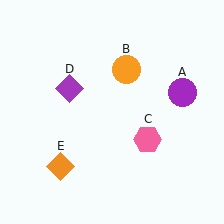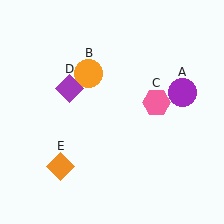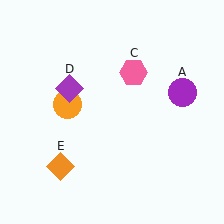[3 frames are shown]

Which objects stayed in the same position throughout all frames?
Purple circle (object A) and purple diamond (object D) and orange diamond (object E) remained stationary.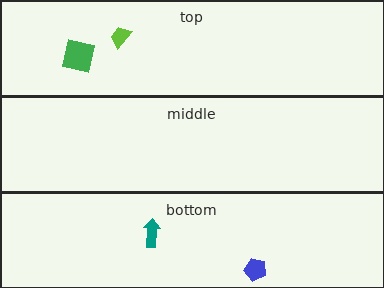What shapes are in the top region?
The green square, the lime trapezoid.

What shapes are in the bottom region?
The blue pentagon, the teal arrow.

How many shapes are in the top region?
2.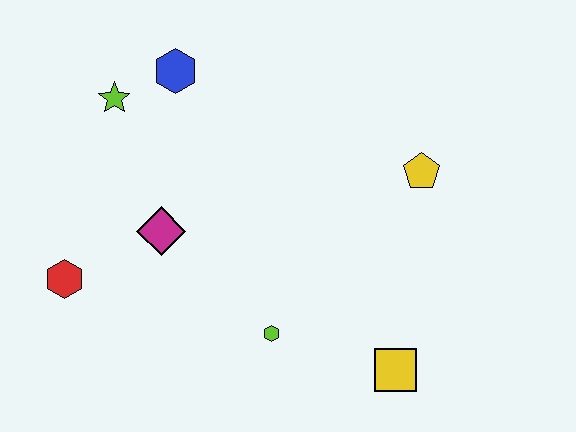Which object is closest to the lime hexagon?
The yellow square is closest to the lime hexagon.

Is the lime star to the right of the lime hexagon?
No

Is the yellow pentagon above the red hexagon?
Yes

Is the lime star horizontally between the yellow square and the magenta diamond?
No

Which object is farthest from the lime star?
The yellow square is farthest from the lime star.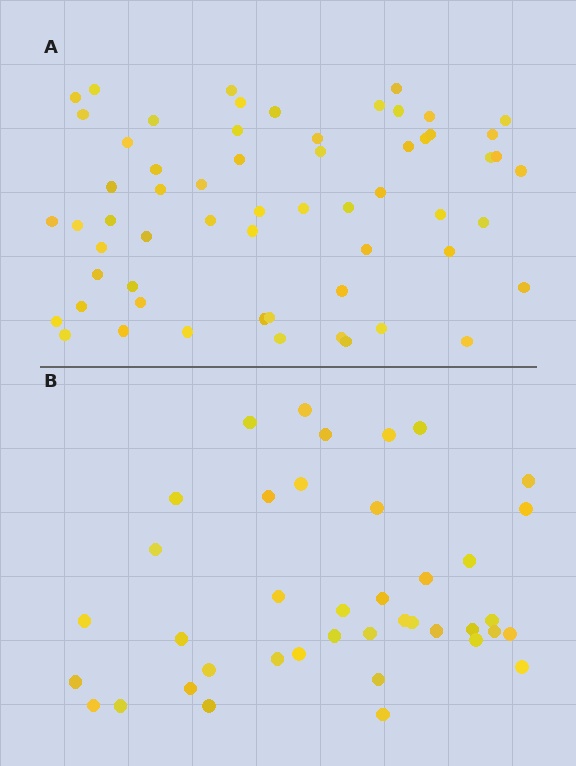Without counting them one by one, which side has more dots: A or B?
Region A (the top region) has more dots.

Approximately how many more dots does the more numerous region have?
Region A has approximately 20 more dots than region B.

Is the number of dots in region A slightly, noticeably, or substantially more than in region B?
Region A has substantially more. The ratio is roughly 1.5 to 1.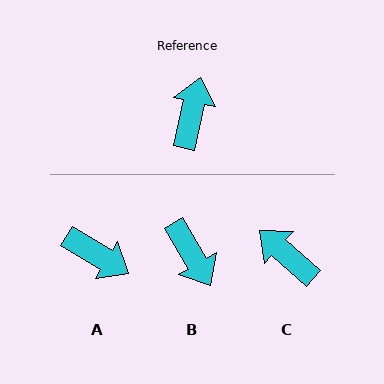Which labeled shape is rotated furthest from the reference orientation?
B, about 136 degrees away.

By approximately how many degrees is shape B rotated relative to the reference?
Approximately 136 degrees clockwise.